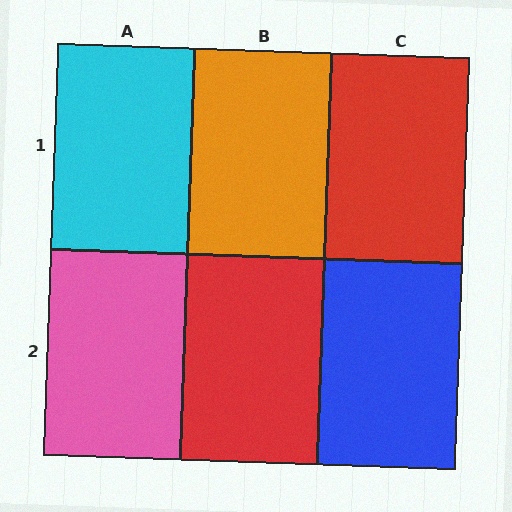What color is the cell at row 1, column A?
Cyan.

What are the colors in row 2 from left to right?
Pink, red, blue.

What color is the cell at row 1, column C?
Red.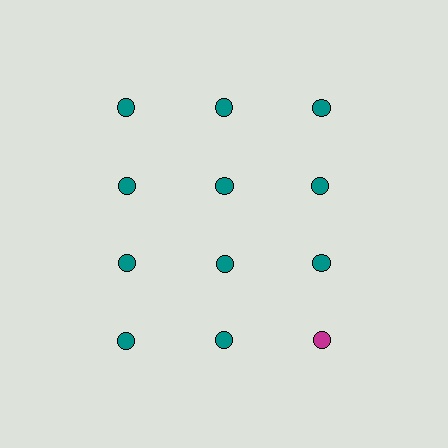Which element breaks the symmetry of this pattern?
The magenta circle in the fourth row, center column breaks the symmetry. All other shapes are teal circles.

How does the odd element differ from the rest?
It has a different color: magenta instead of teal.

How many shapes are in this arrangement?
There are 12 shapes arranged in a grid pattern.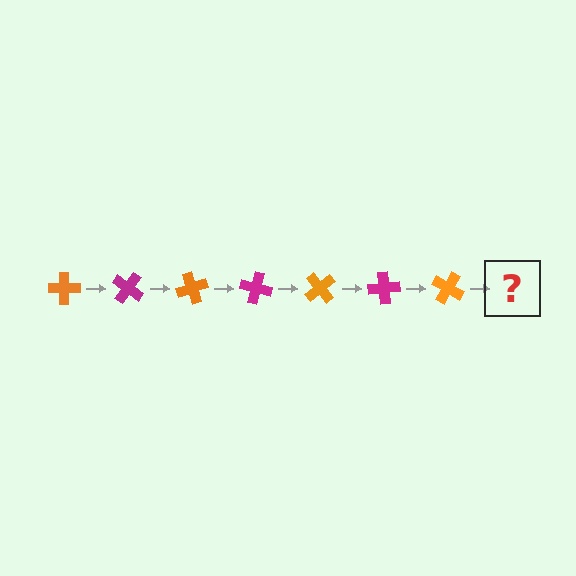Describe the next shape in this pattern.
It should be a magenta cross, rotated 245 degrees from the start.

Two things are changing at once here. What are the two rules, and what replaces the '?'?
The two rules are that it rotates 35 degrees each step and the color cycles through orange and magenta. The '?' should be a magenta cross, rotated 245 degrees from the start.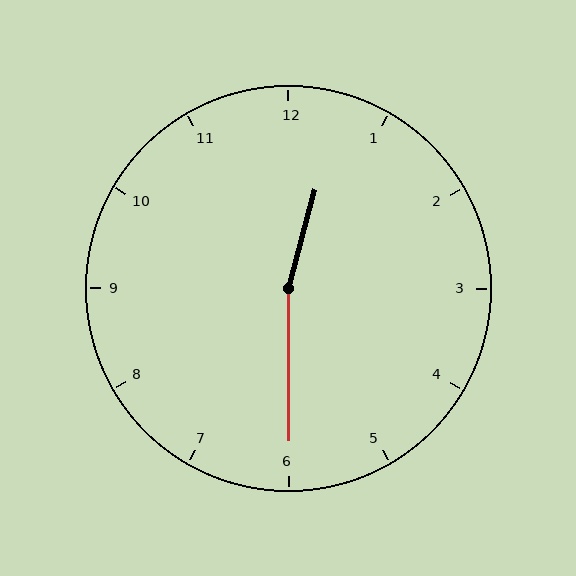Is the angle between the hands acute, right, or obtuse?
It is obtuse.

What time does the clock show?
12:30.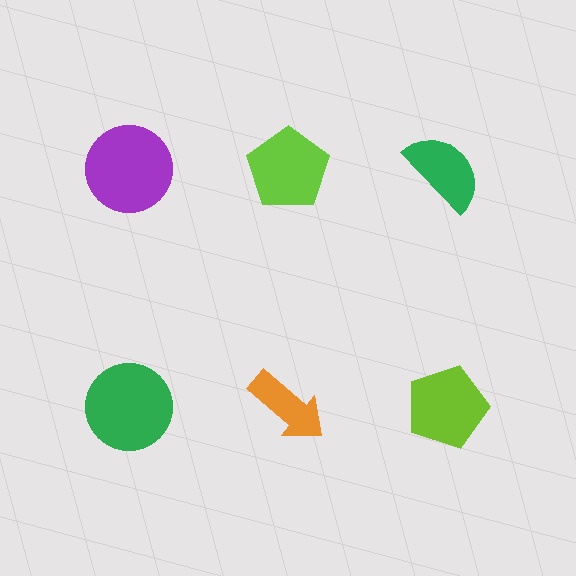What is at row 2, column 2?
An orange arrow.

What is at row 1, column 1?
A purple circle.